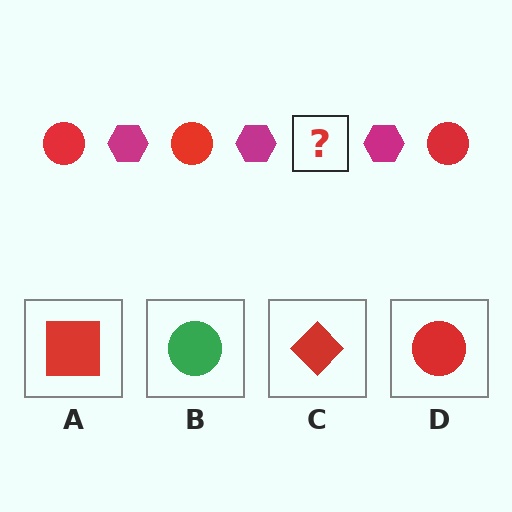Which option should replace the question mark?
Option D.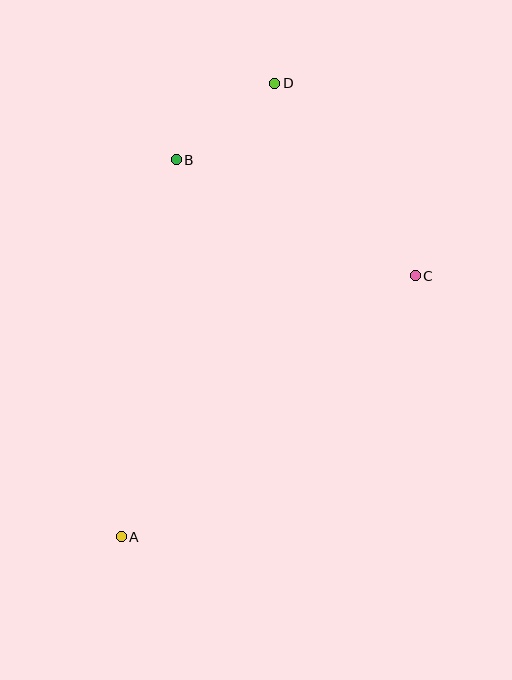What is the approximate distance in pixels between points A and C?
The distance between A and C is approximately 393 pixels.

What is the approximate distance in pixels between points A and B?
The distance between A and B is approximately 381 pixels.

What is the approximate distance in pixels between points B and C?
The distance between B and C is approximately 266 pixels.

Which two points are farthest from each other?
Points A and D are farthest from each other.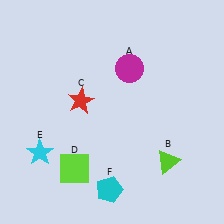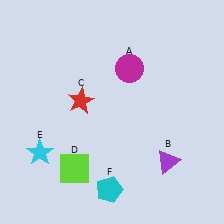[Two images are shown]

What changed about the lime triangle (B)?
In Image 1, B is lime. In Image 2, it changed to purple.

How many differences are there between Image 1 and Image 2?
There is 1 difference between the two images.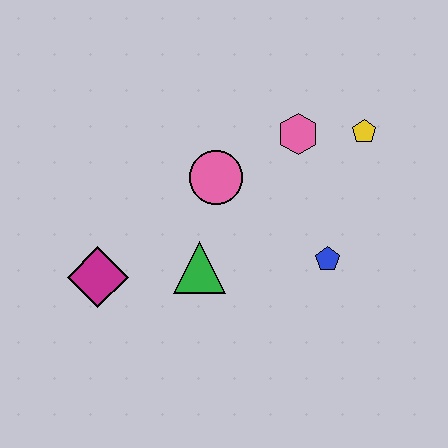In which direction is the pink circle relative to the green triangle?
The pink circle is above the green triangle.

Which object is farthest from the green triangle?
The yellow pentagon is farthest from the green triangle.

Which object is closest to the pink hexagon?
The yellow pentagon is closest to the pink hexagon.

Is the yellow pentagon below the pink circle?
No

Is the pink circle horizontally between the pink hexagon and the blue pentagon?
No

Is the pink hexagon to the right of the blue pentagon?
No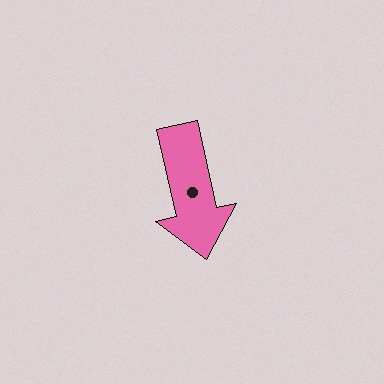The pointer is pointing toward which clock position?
Roughly 6 o'clock.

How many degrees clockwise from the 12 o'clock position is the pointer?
Approximately 168 degrees.